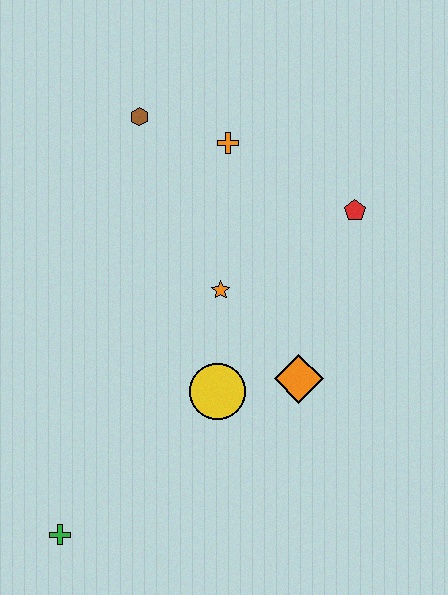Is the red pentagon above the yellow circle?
Yes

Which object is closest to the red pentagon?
The orange cross is closest to the red pentagon.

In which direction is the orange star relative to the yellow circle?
The orange star is above the yellow circle.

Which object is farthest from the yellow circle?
The brown hexagon is farthest from the yellow circle.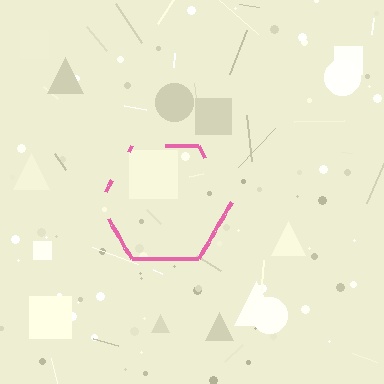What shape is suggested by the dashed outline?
The dashed outline suggests a hexagon.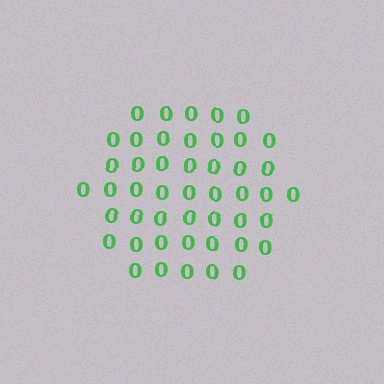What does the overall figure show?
The overall figure shows a hexagon.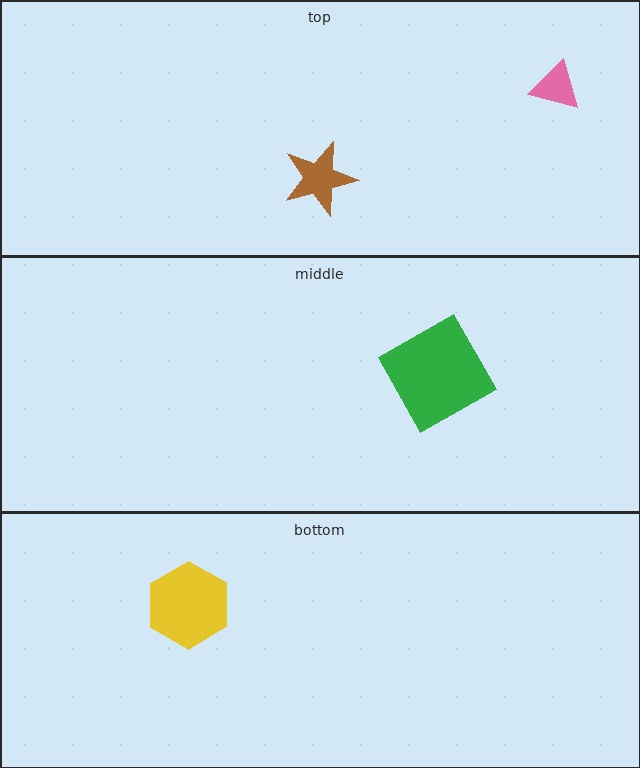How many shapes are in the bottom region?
1.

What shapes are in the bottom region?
The yellow hexagon.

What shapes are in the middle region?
The green square.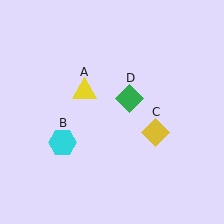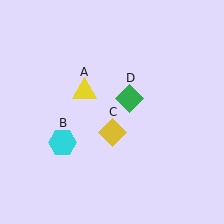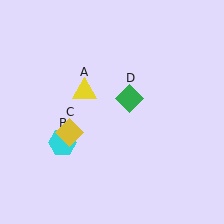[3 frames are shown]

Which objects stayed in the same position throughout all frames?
Yellow triangle (object A) and cyan hexagon (object B) and green diamond (object D) remained stationary.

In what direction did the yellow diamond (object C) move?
The yellow diamond (object C) moved left.